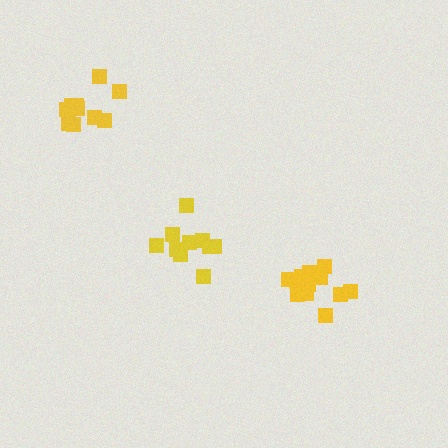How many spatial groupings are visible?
There are 3 spatial groupings.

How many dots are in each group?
Group 1: 12 dots, Group 2: 10 dots, Group 3: 10 dots (32 total).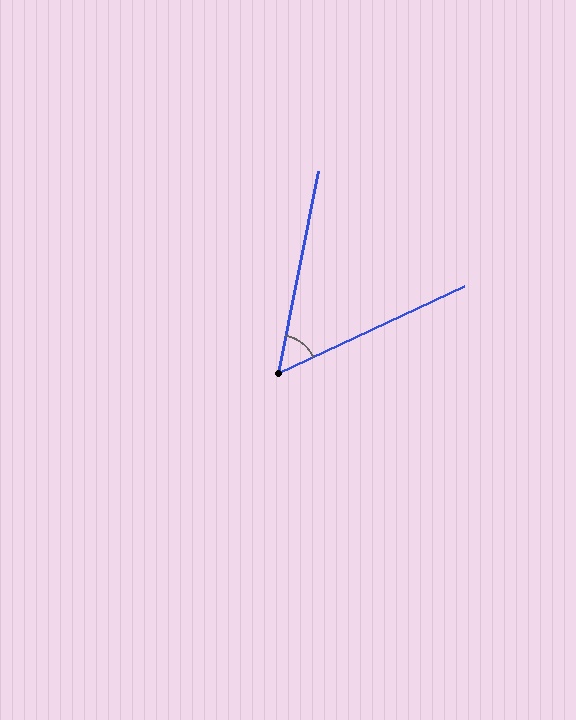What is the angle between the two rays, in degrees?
Approximately 54 degrees.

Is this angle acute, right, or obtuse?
It is acute.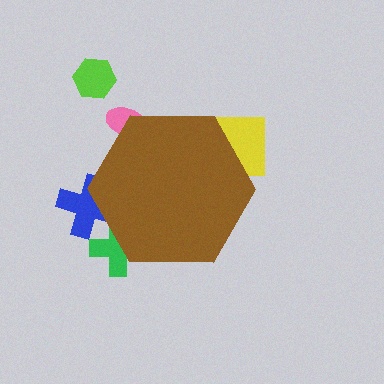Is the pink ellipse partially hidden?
Yes, the pink ellipse is partially hidden behind the brown hexagon.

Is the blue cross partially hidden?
Yes, the blue cross is partially hidden behind the brown hexagon.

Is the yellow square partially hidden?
Yes, the yellow square is partially hidden behind the brown hexagon.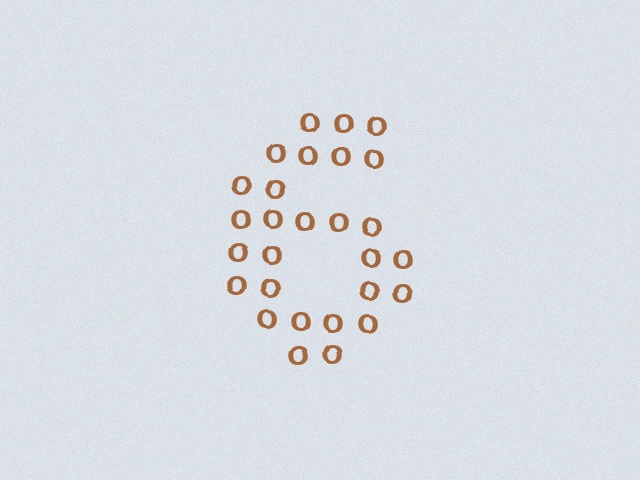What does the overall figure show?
The overall figure shows the digit 6.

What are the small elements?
The small elements are letter O's.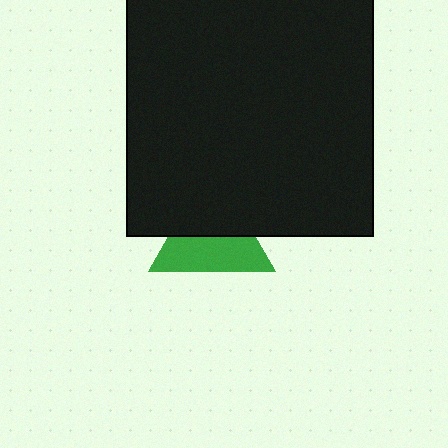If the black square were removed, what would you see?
You would see the complete green triangle.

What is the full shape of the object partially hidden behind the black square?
The partially hidden object is a green triangle.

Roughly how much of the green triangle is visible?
About half of it is visible (roughly 52%).